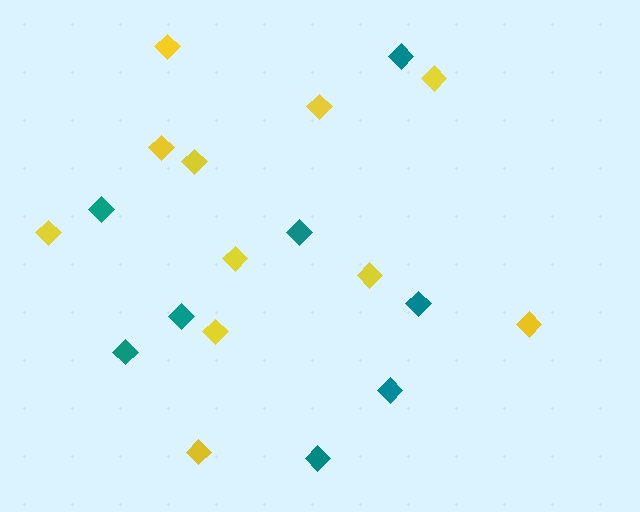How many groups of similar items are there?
There are 2 groups: one group of yellow diamonds (11) and one group of teal diamonds (8).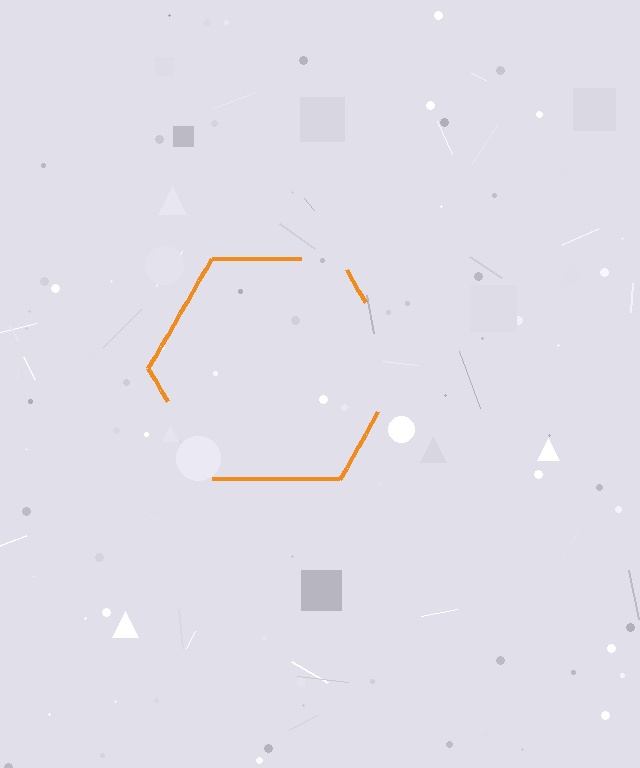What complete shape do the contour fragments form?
The contour fragments form a hexagon.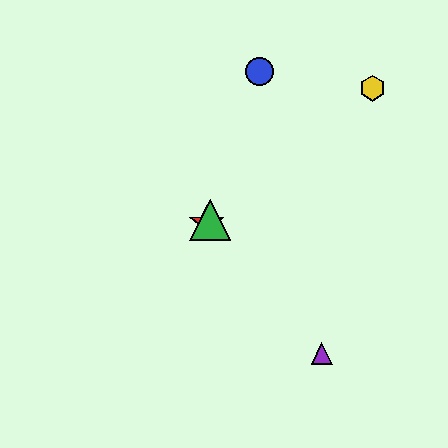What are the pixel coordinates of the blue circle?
The blue circle is at (259, 71).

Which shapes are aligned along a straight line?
The red star, the green triangle, the yellow hexagon are aligned along a straight line.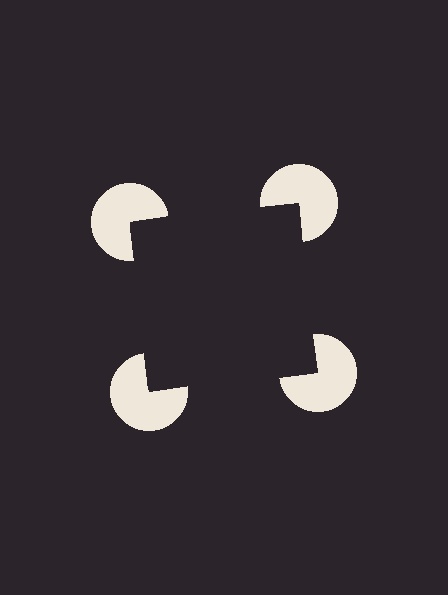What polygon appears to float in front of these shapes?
An illusory square — its edges are inferred from the aligned wedge cuts in the pac-man discs, not physically drawn.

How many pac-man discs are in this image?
There are 4 — one at each vertex of the illusory square.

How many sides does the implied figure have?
4 sides.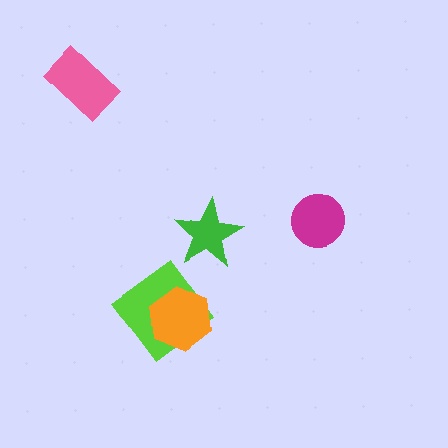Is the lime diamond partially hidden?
Yes, it is partially covered by another shape.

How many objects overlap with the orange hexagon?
1 object overlaps with the orange hexagon.